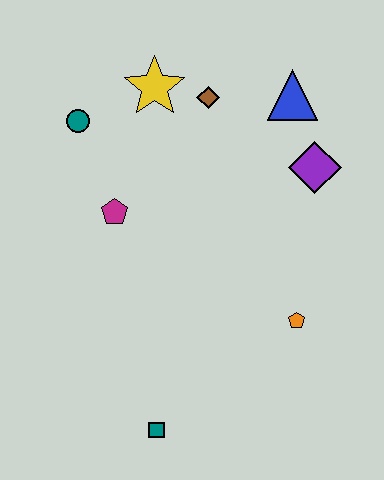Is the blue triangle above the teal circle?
Yes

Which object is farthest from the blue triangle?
The teal square is farthest from the blue triangle.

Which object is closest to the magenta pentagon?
The teal circle is closest to the magenta pentagon.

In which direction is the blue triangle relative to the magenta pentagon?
The blue triangle is to the right of the magenta pentagon.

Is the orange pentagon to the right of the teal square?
Yes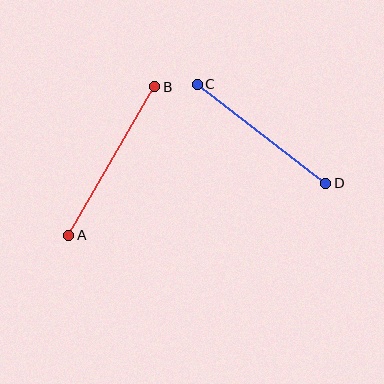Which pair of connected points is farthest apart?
Points A and B are farthest apart.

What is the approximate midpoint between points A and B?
The midpoint is at approximately (112, 161) pixels.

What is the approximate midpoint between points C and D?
The midpoint is at approximately (262, 134) pixels.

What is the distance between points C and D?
The distance is approximately 162 pixels.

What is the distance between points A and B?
The distance is approximately 172 pixels.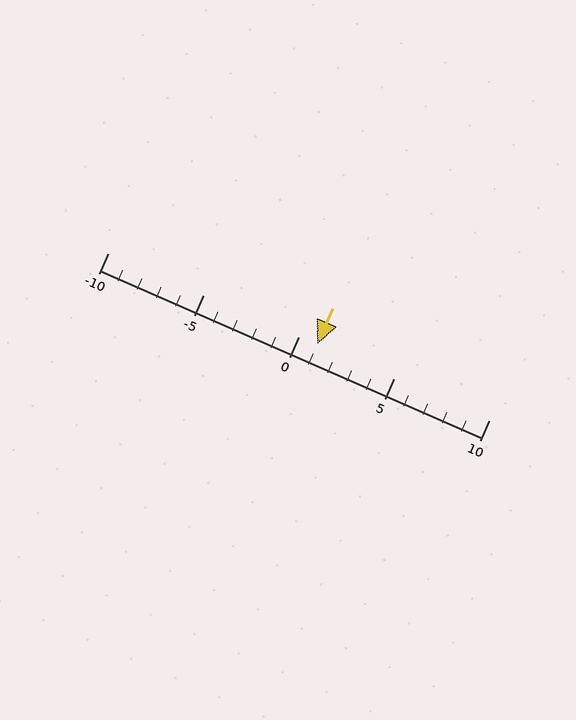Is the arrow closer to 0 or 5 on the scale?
The arrow is closer to 0.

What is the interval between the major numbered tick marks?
The major tick marks are spaced 5 units apart.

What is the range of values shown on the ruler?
The ruler shows values from -10 to 10.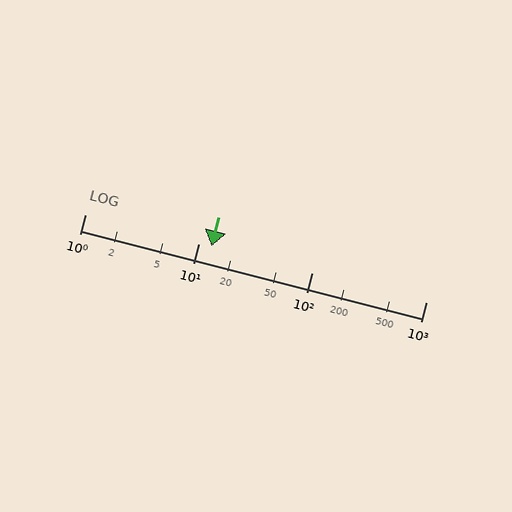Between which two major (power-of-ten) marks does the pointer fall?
The pointer is between 10 and 100.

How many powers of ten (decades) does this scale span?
The scale spans 3 decades, from 1 to 1000.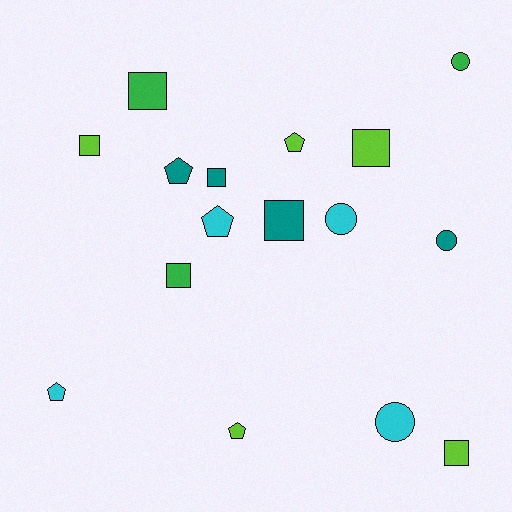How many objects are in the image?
There are 16 objects.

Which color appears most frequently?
Lime, with 5 objects.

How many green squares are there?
There are 2 green squares.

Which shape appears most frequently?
Square, with 7 objects.